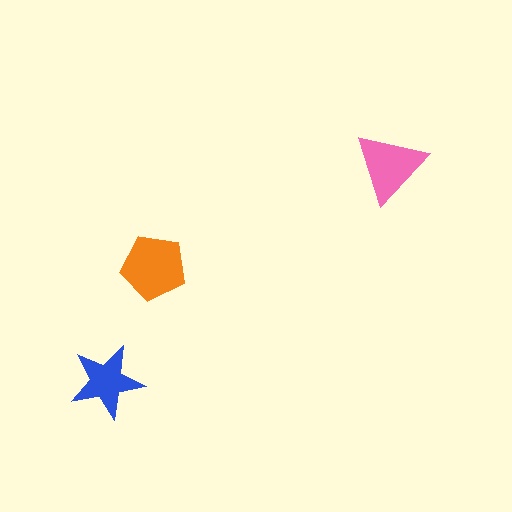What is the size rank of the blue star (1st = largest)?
3rd.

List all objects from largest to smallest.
The orange pentagon, the pink triangle, the blue star.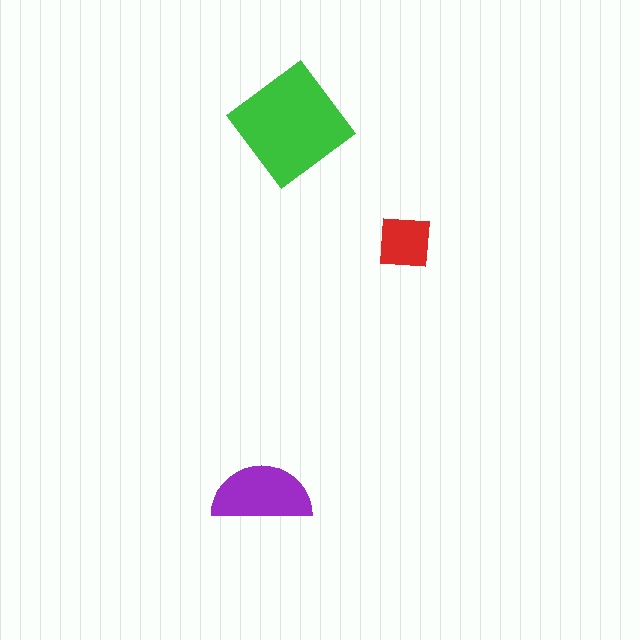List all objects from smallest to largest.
The red square, the purple semicircle, the green diamond.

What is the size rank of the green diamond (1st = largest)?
1st.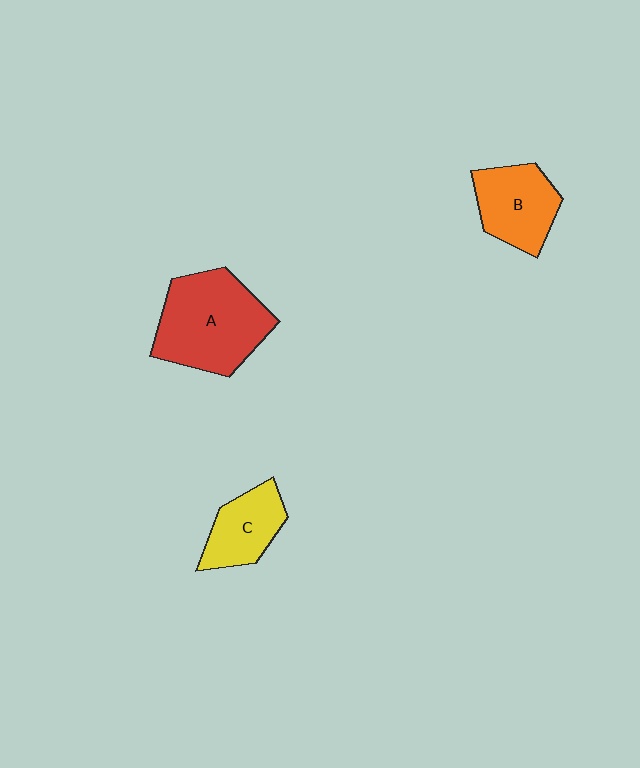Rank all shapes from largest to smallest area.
From largest to smallest: A (red), B (orange), C (yellow).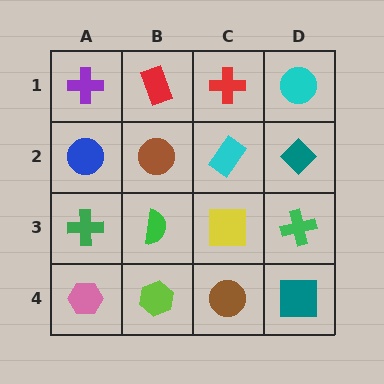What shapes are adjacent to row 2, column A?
A purple cross (row 1, column A), a green cross (row 3, column A), a brown circle (row 2, column B).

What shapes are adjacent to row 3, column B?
A brown circle (row 2, column B), a lime hexagon (row 4, column B), a green cross (row 3, column A), a yellow square (row 3, column C).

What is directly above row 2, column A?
A purple cross.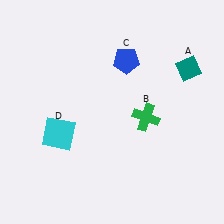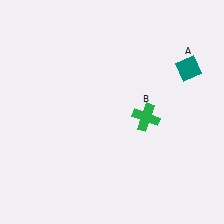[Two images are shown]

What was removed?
The blue pentagon (C), the cyan square (D) were removed in Image 2.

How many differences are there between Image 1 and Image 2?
There are 2 differences between the two images.